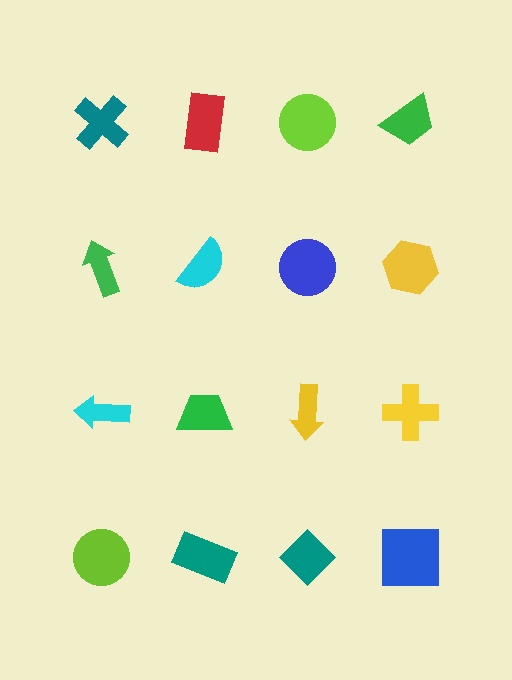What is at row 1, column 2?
A red rectangle.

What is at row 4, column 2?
A teal rectangle.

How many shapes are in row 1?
4 shapes.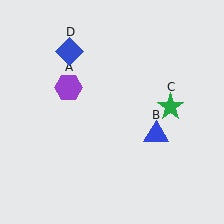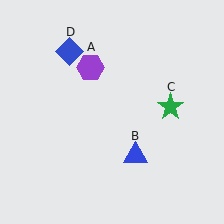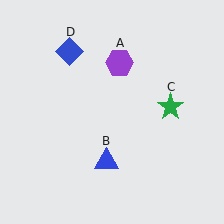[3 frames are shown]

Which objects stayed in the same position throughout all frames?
Green star (object C) and blue diamond (object D) remained stationary.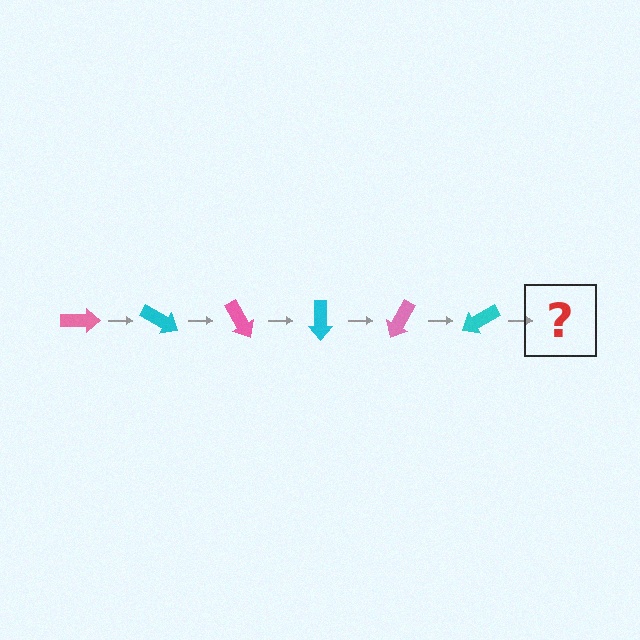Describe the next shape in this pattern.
It should be a pink arrow, rotated 180 degrees from the start.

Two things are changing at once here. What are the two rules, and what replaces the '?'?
The two rules are that it rotates 30 degrees each step and the color cycles through pink and cyan. The '?' should be a pink arrow, rotated 180 degrees from the start.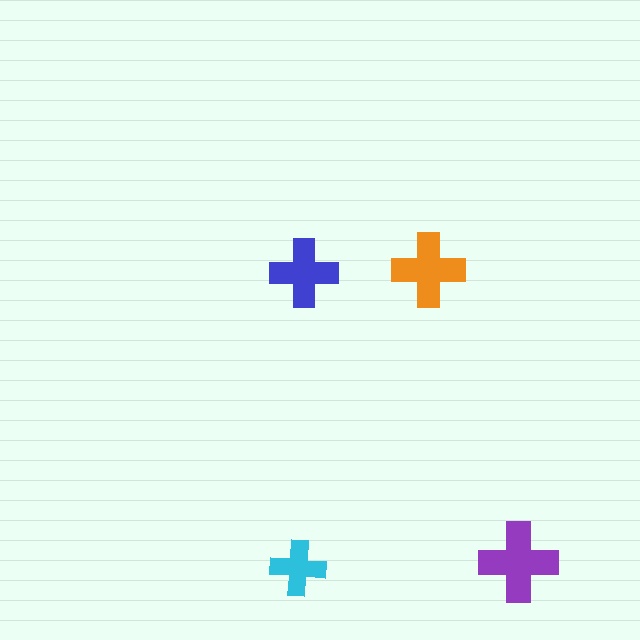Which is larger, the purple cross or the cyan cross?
The purple one.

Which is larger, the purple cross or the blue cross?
The purple one.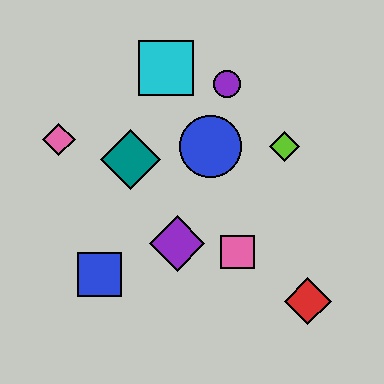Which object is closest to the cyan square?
The purple circle is closest to the cyan square.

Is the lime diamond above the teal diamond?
Yes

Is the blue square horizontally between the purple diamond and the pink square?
No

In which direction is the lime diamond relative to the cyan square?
The lime diamond is to the right of the cyan square.